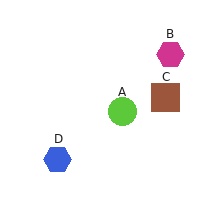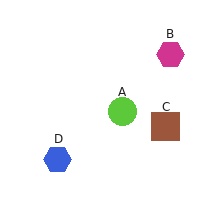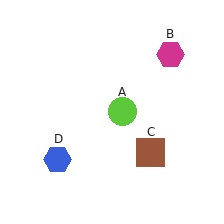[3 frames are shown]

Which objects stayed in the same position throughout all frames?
Lime circle (object A) and magenta hexagon (object B) and blue hexagon (object D) remained stationary.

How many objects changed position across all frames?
1 object changed position: brown square (object C).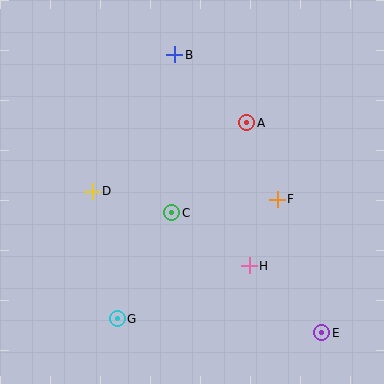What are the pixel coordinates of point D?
Point D is at (92, 191).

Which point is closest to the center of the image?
Point C at (172, 213) is closest to the center.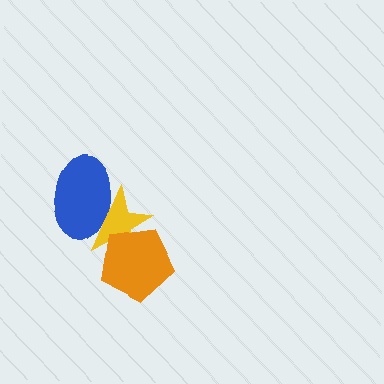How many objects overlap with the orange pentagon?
1 object overlaps with the orange pentagon.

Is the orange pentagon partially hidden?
No, no other shape covers it.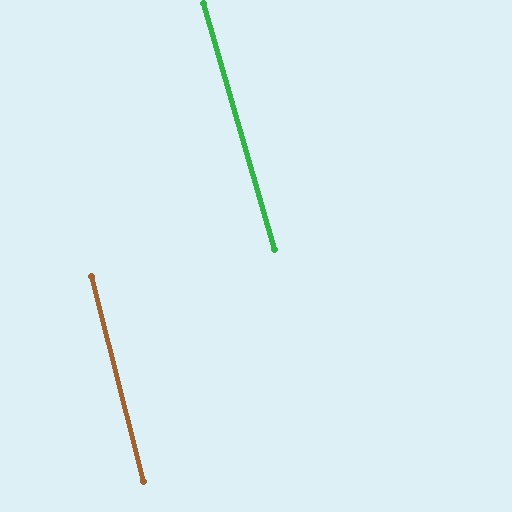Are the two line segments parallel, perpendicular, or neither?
Parallel — their directions differ by only 1.9°.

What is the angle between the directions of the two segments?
Approximately 2 degrees.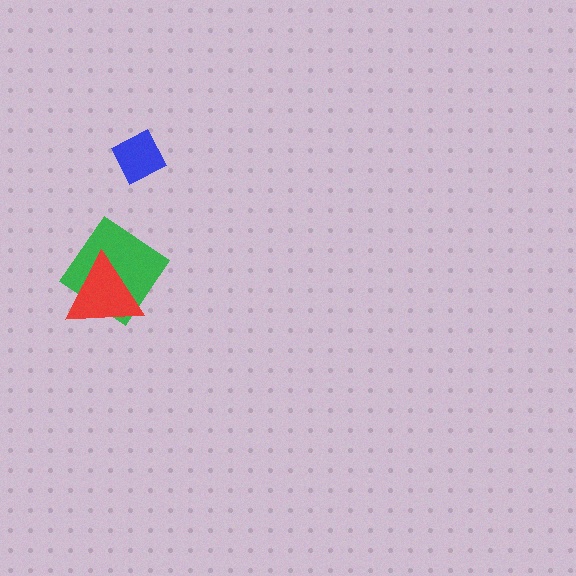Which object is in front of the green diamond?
The red triangle is in front of the green diamond.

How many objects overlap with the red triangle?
1 object overlaps with the red triangle.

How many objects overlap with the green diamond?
1 object overlaps with the green diamond.